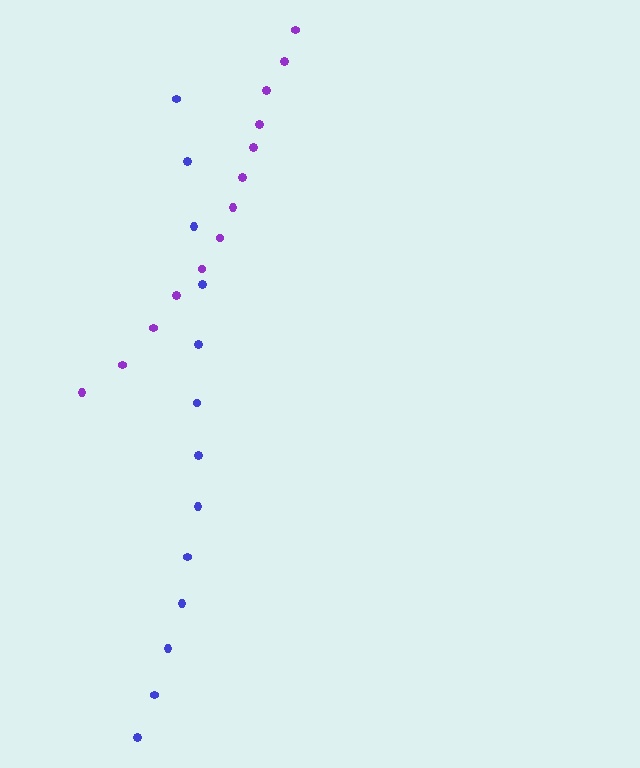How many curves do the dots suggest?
There are 2 distinct paths.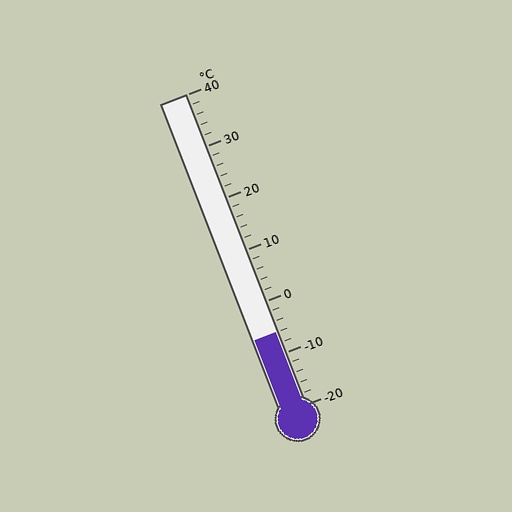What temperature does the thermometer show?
The thermometer shows approximately -6°C.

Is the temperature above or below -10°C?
The temperature is above -10°C.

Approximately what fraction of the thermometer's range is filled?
The thermometer is filled to approximately 25% of its range.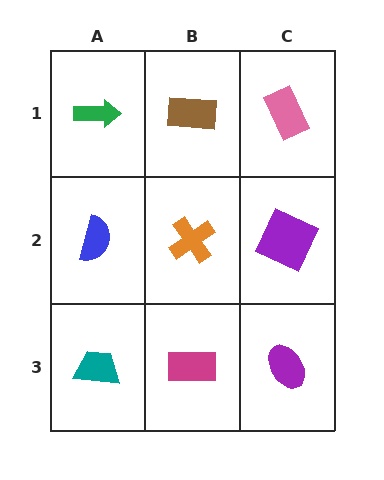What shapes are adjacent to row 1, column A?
A blue semicircle (row 2, column A), a brown rectangle (row 1, column B).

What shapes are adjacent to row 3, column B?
An orange cross (row 2, column B), a teal trapezoid (row 3, column A), a purple ellipse (row 3, column C).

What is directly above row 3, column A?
A blue semicircle.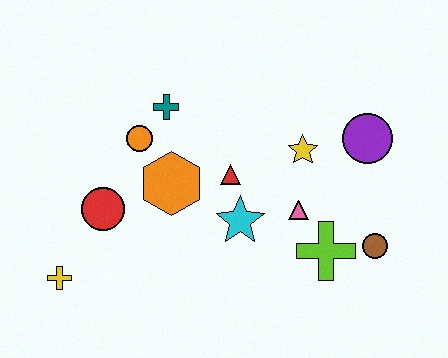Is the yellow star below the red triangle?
No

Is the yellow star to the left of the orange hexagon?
No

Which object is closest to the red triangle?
The cyan star is closest to the red triangle.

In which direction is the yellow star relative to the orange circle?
The yellow star is to the right of the orange circle.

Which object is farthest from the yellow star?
The yellow cross is farthest from the yellow star.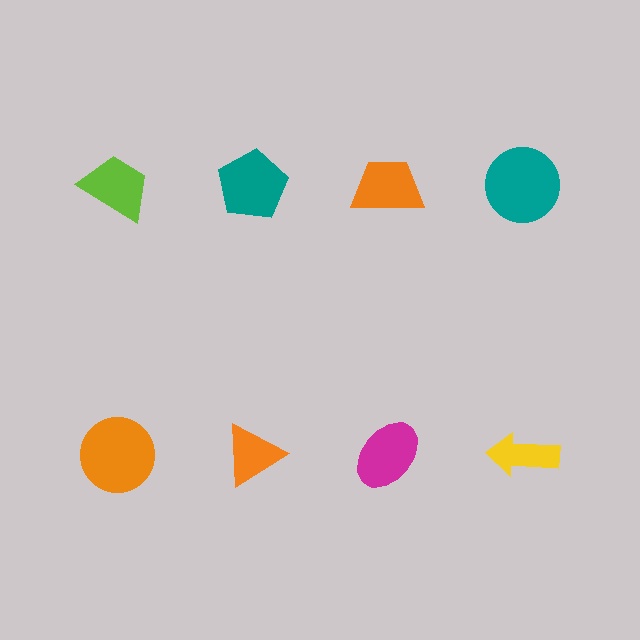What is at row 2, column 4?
A yellow arrow.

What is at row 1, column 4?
A teal circle.